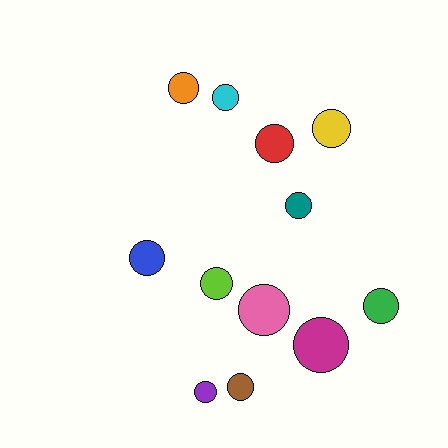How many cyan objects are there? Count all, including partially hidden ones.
There is 1 cyan object.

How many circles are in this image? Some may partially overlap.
There are 12 circles.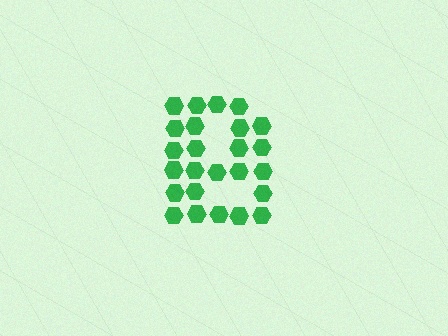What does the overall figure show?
The overall figure shows the letter B.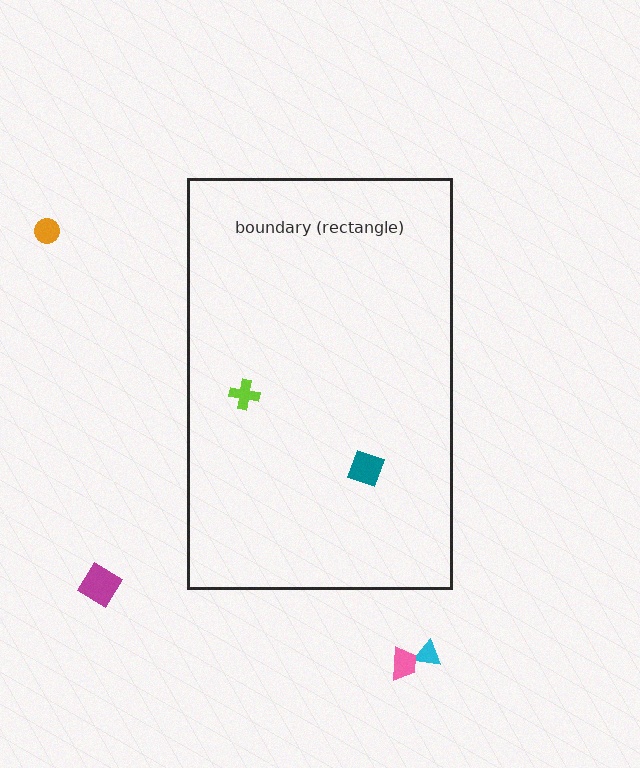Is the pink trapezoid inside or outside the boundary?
Outside.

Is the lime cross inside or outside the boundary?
Inside.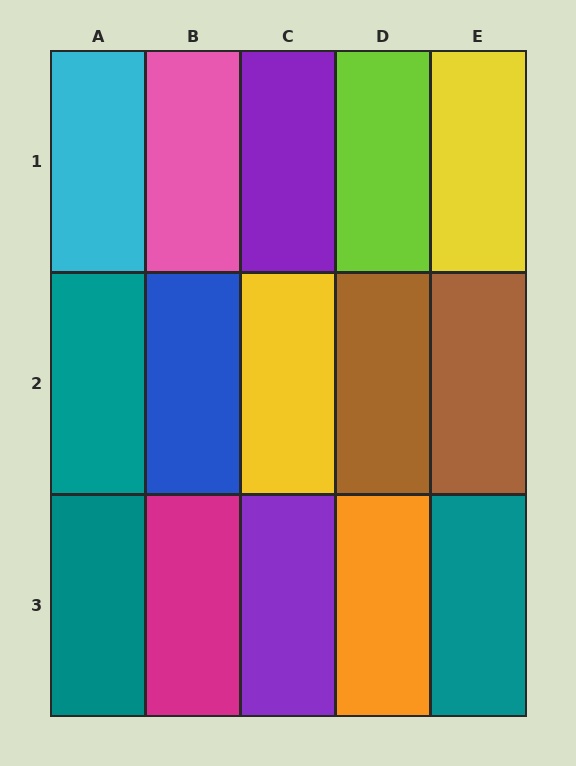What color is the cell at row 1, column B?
Pink.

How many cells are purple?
2 cells are purple.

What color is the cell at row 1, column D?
Lime.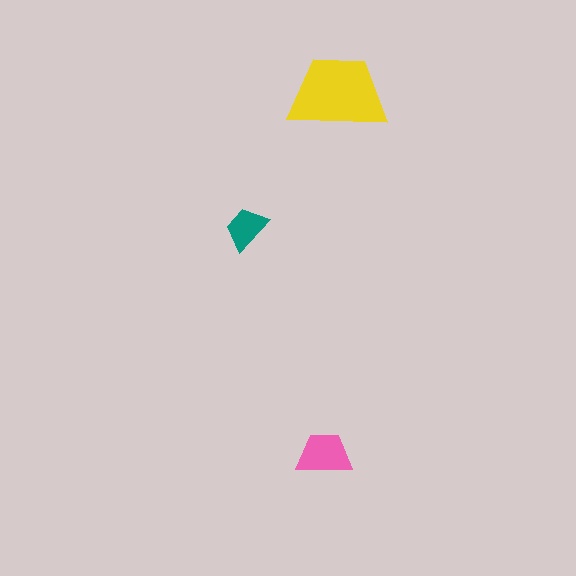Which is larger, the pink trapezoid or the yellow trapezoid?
The yellow one.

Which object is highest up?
The yellow trapezoid is topmost.